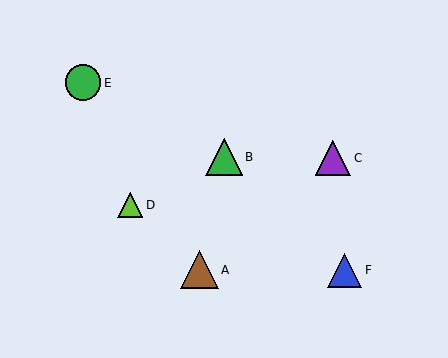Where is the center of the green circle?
The center of the green circle is at (83, 83).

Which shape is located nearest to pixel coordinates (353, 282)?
The blue triangle (labeled F) at (345, 270) is nearest to that location.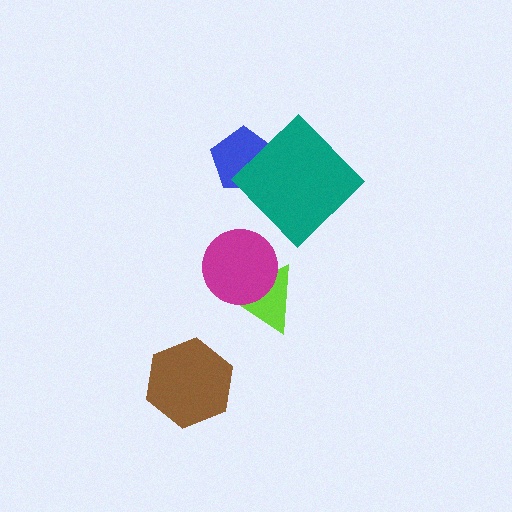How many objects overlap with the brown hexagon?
0 objects overlap with the brown hexagon.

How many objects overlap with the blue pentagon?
1 object overlaps with the blue pentagon.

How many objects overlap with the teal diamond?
1 object overlaps with the teal diamond.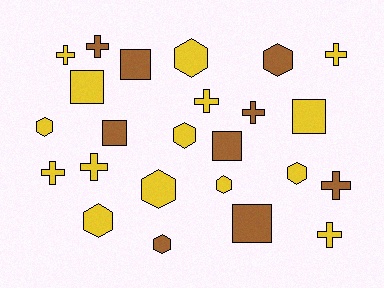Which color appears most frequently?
Yellow, with 15 objects.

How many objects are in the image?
There are 24 objects.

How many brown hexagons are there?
There are 2 brown hexagons.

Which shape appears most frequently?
Cross, with 9 objects.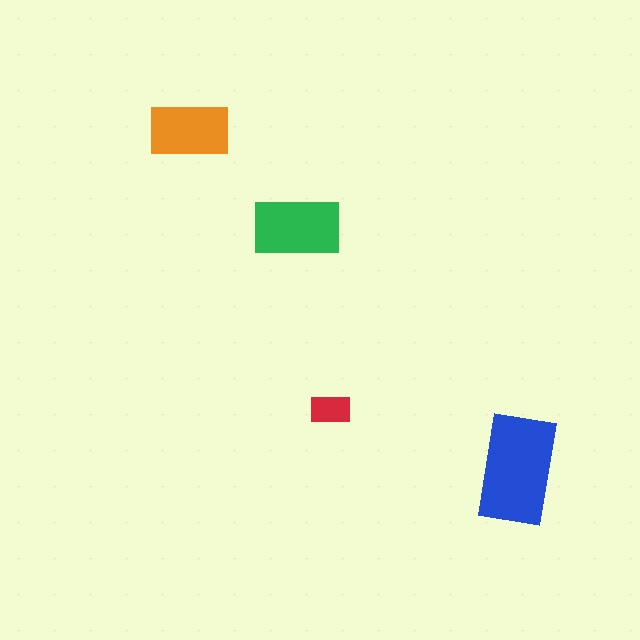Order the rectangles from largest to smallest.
the blue one, the green one, the orange one, the red one.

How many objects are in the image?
There are 4 objects in the image.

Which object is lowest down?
The blue rectangle is bottommost.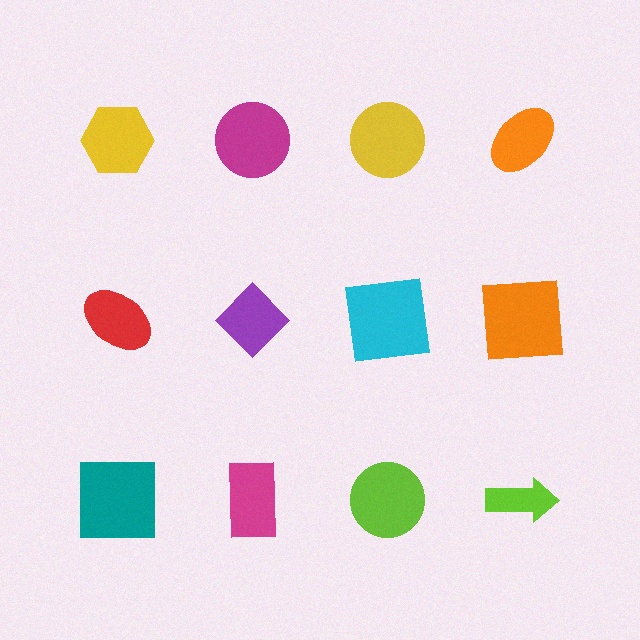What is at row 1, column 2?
A magenta circle.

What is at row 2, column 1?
A red ellipse.